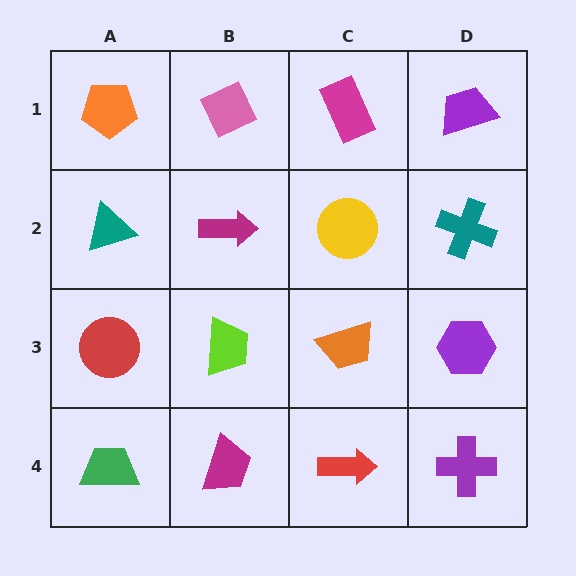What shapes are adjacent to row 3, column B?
A magenta arrow (row 2, column B), a magenta trapezoid (row 4, column B), a red circle (row 3, column A), an orange trapezoid (row 3, column C).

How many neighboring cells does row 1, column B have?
3.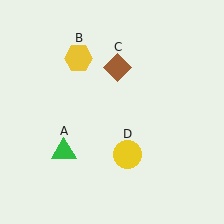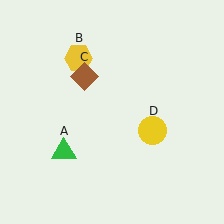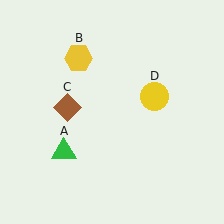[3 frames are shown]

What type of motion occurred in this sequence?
The brown diamond (object C), yellow circle (object D) rotated counterclockwise around the center of the scene.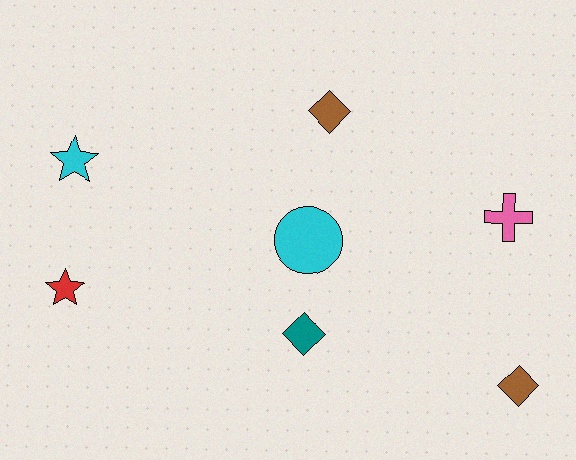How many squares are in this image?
There are no squares.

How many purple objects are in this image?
There are no purple objects.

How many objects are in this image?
There are 7 objects.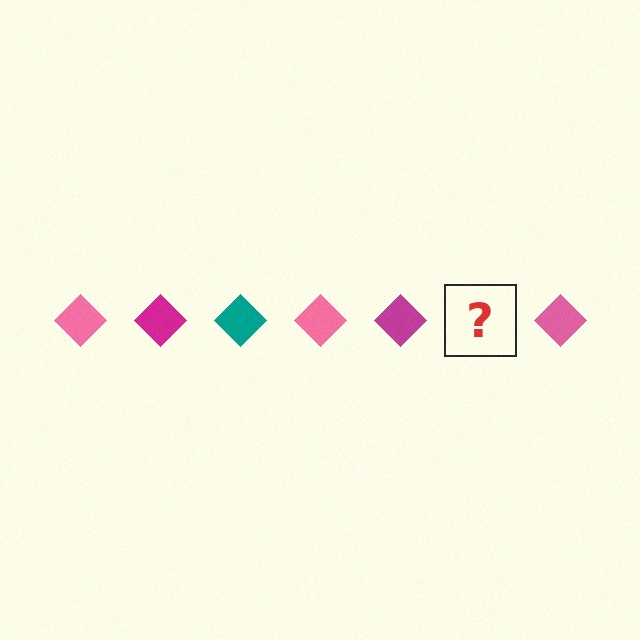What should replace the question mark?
The question mark should be replaced with a teal diamond.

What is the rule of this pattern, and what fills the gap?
The rule is that the pattern cycles through pink, magenta, teal diamonds. The gap should be filled with a teal diamond.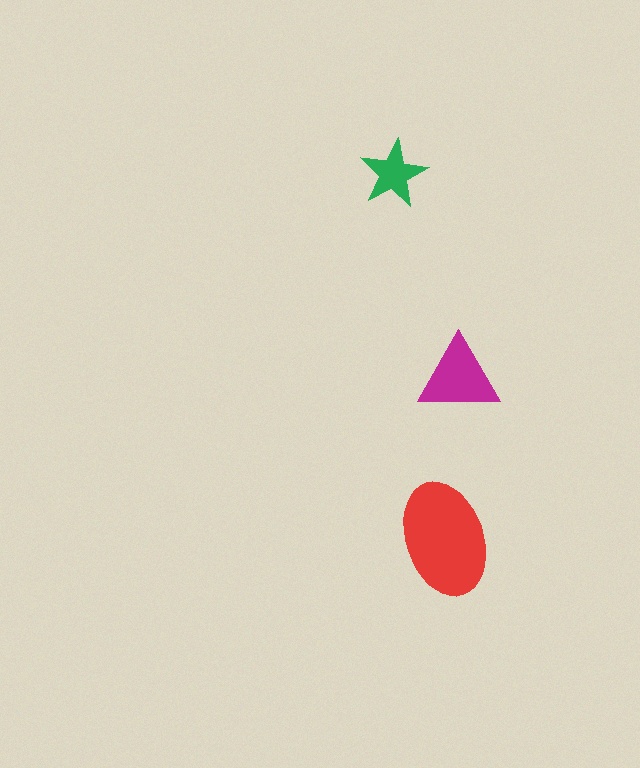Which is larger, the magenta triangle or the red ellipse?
The red ellipse.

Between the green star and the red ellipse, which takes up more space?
The red ellipse.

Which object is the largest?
The red ellipse.